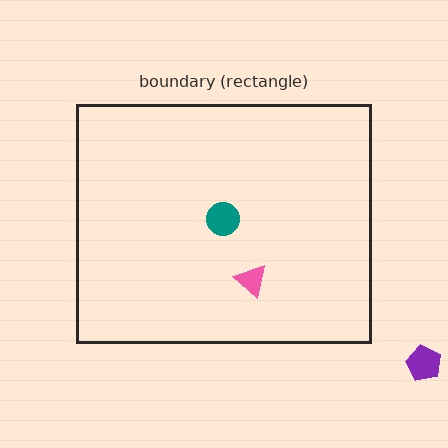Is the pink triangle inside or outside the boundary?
Inside.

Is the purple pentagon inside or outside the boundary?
Outside.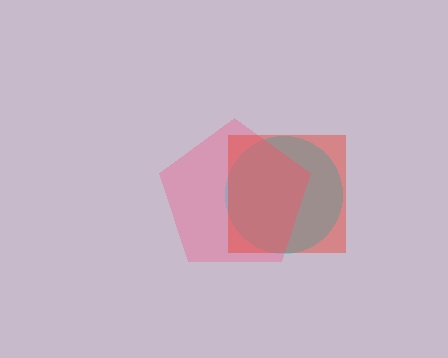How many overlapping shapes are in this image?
There are 3 overlapping shapes in the image.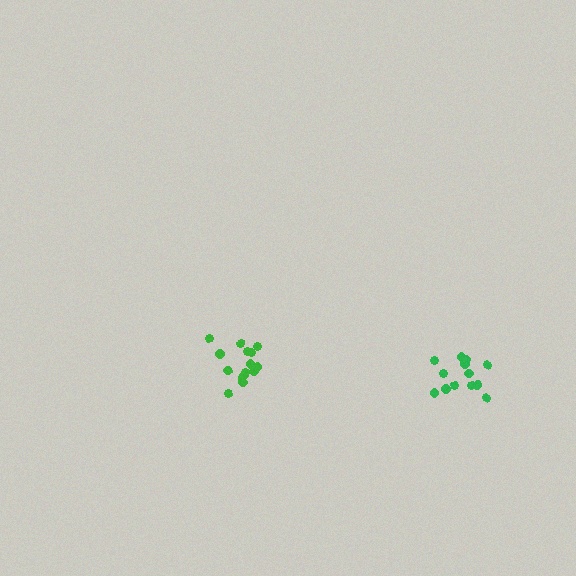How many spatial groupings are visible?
There are 2 spatial groupings.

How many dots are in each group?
Group 1: 15 dots, Group 2: 13 dots (28 total).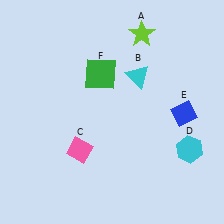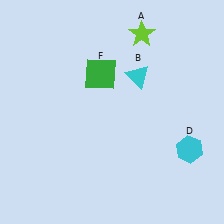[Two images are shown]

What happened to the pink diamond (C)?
The pink diamond (C) was removed in Image 2. It was in the bottom-left area of Image 1.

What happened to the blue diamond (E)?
The blue diamond (E) was removed in Image 2. It was in the bottom-right area of Image 1.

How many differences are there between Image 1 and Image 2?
There are 2 differences between the two images.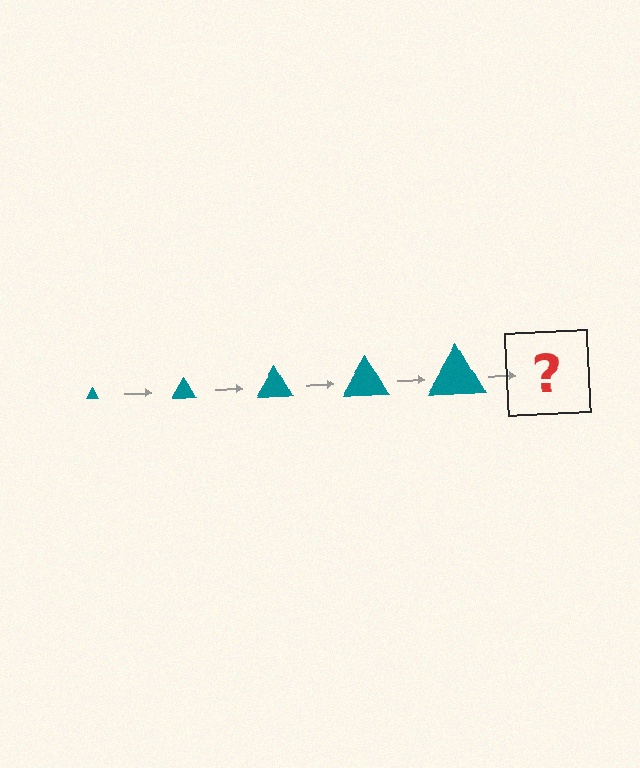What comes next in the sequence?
The next element should be a teal triangle, larger than the previous one.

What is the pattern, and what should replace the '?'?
The pattern is that the triangle gets progressively larger each step. The '?' should be a teal triangle, larger than the previous one.